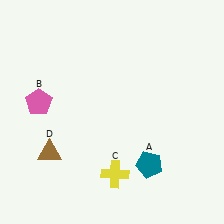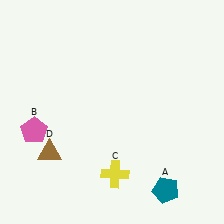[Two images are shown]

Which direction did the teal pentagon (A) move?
The teal pentagon (A) moved down.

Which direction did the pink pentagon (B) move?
The pink pentagon (B) moved down.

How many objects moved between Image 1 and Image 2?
2 objects moved between the two images.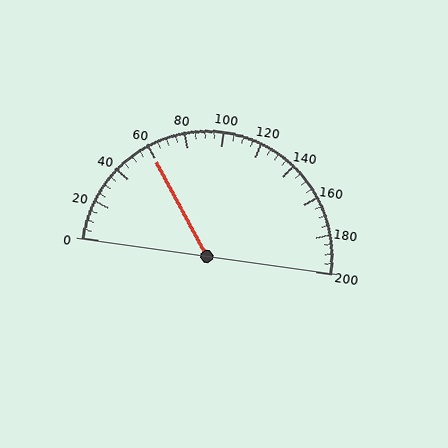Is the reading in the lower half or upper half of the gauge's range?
The reading is in the lower half of the range (0 to 200).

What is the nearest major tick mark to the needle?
The nearest major tick mark is 60.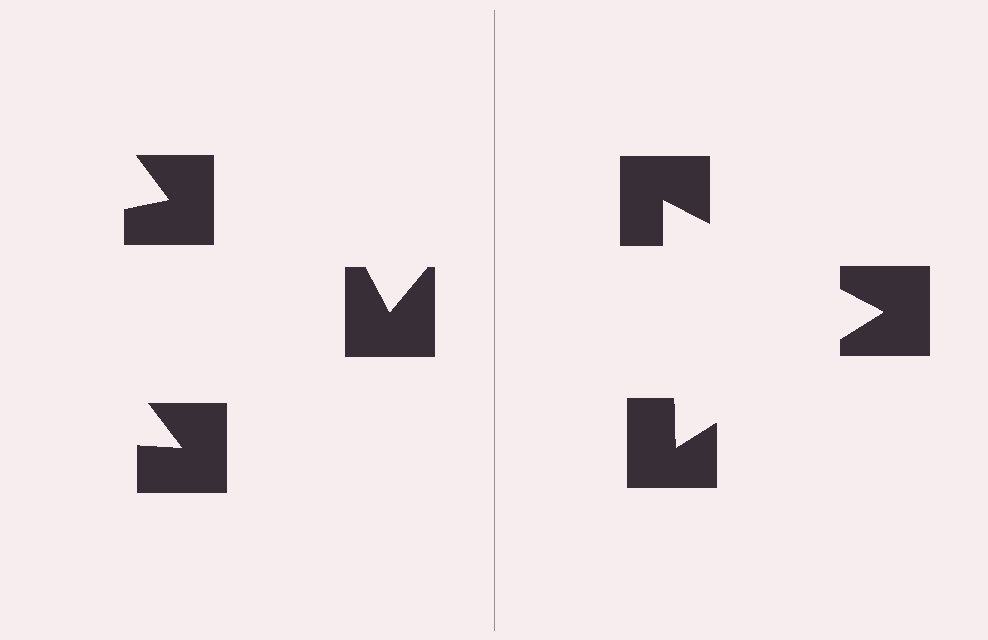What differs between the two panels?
The notched squares are positioned identically on both sides; only the wedge orientations differ. On the right they align to a triangle; on the left they are misaligned.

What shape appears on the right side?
An illusory triangle.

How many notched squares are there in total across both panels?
6 — 3 on each side.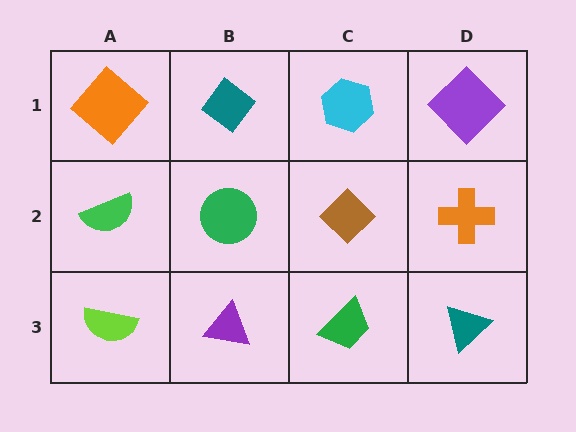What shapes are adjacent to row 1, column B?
A green circle (row 2, column B), an orange diamond (row 1, column A), a cyan hexagon (row 1, column C).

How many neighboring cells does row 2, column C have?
4.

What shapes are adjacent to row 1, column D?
An orange cross (row 2, column D), a cyan hexagon (row 1, column C).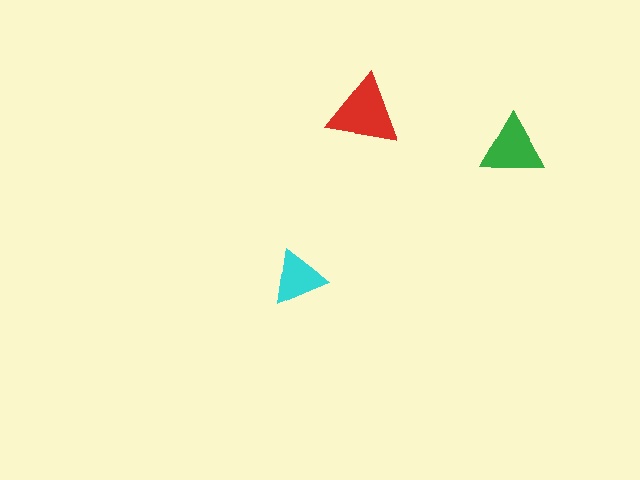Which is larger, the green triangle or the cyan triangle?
The green one.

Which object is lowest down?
The cyan triangle is bottommost.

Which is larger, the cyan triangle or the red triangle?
The red one.